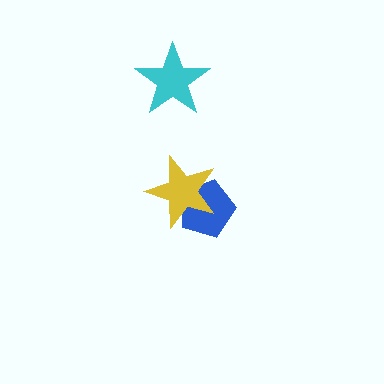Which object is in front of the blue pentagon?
The yellow star is in front of the blue pentagon.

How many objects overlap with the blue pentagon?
1 object overlaps with the blue pentagon.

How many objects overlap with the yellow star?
1 object overlaps with the yellow star.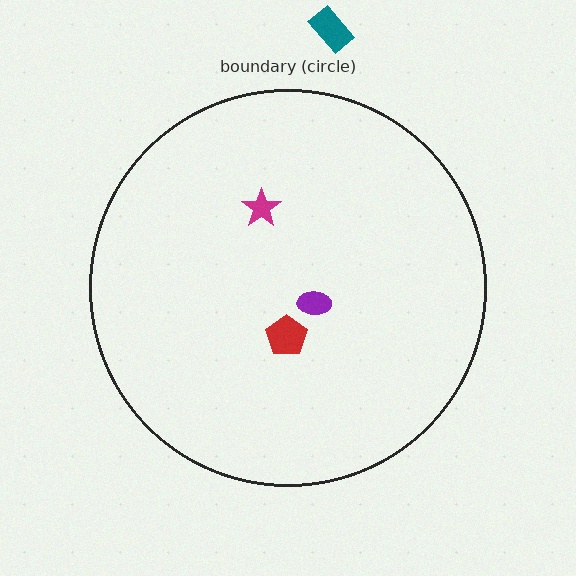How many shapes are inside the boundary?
3 inside, 1 outside.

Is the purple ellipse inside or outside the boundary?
Inside.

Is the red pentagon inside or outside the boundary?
Inside.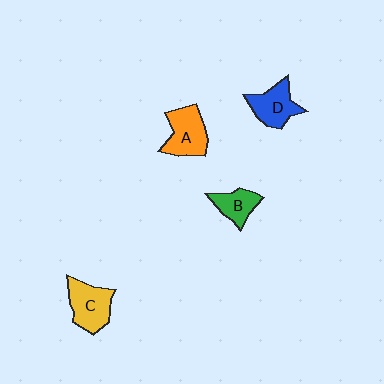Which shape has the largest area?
Shape C (yellow).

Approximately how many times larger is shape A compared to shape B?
Approximately 1.4 times.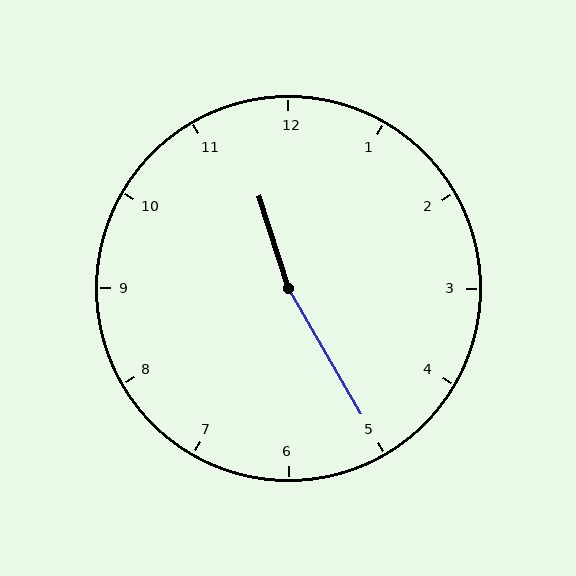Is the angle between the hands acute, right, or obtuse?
It is obtuse.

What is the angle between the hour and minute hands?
Approximately 168 degrees.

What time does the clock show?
11:25.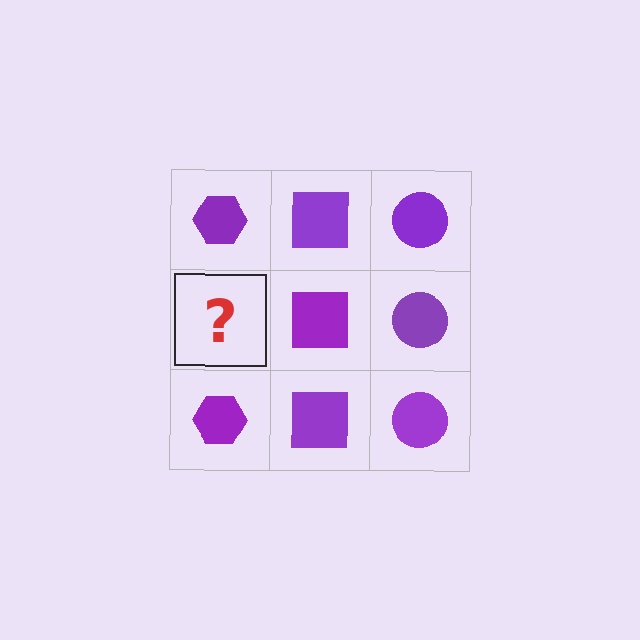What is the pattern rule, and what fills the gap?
The rule is that each column has a consistent shape. The gap should be filled with a purple hexagon.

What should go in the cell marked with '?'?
The missing cell should contain a purple hexagon.